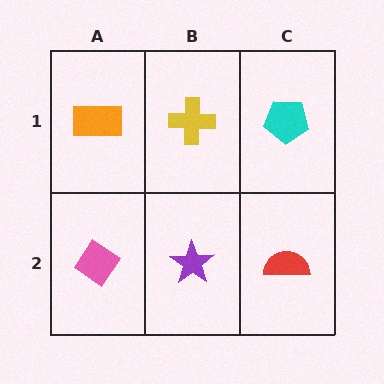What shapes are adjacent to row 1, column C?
A red semicircle (row 2, column C), a yellow cross (row 1, column B).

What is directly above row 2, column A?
An orange rectangle.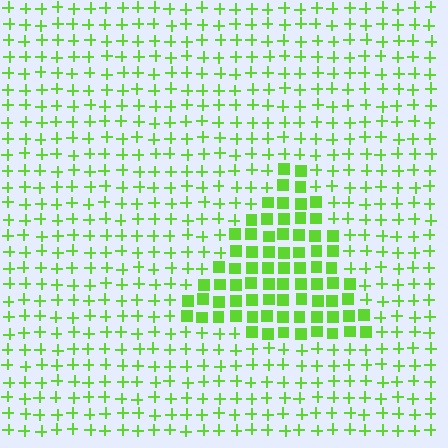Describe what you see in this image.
The image is filled with small lime elements arranged in a uniform grid. A triangle-shaped region contains squares, while the surrounding area contains plus signs. The boundary is defined purely by the change in element shape.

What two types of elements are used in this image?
The image uses squares inside the triangle region and plus signs outside it.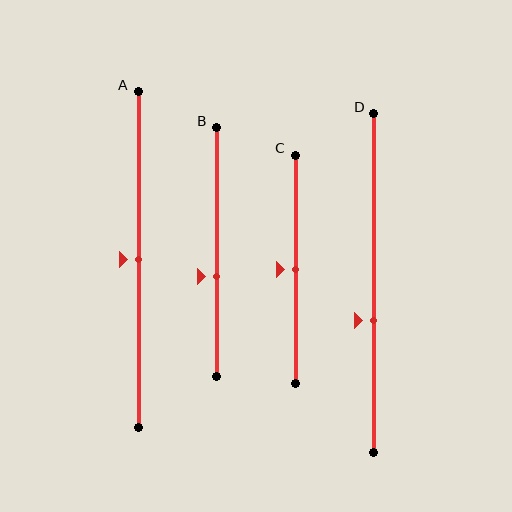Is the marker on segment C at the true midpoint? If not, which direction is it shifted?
Yes, the marker on segment C is at the true midpoint.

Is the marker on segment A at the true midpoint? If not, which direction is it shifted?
Yes, the marker on segment A is at the true midpoint.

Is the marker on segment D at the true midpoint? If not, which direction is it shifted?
No, the marker on segment D is shifted downward by about 11% of the segment length.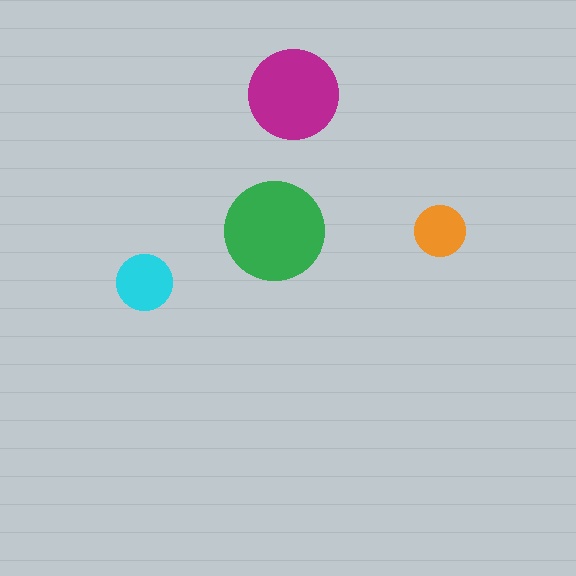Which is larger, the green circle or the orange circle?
The green one.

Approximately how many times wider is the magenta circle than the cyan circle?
About 1.5 times wider.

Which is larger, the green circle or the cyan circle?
The green one.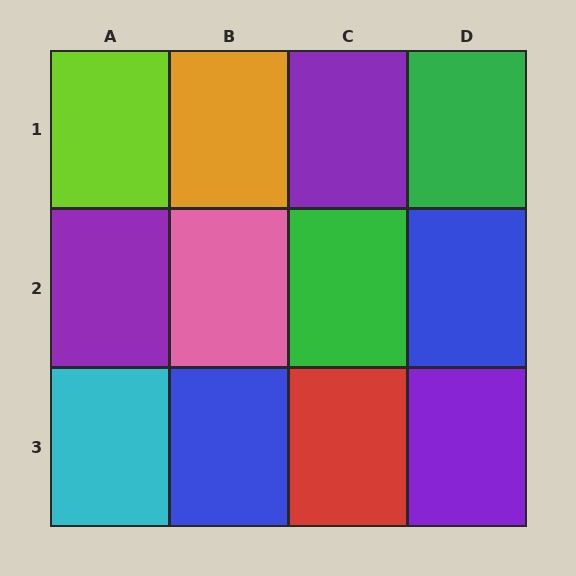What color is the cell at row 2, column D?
Blue.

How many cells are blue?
2 cells are blue.